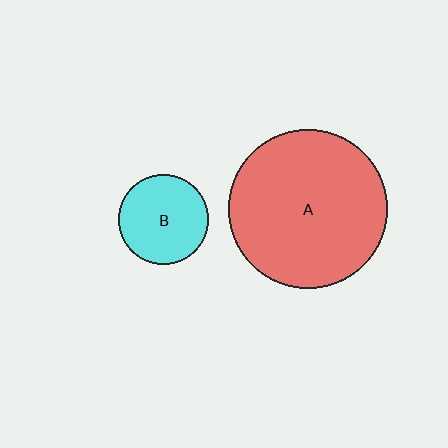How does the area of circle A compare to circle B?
Approximately 3.1 times.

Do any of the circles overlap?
No, none of the circles overlap.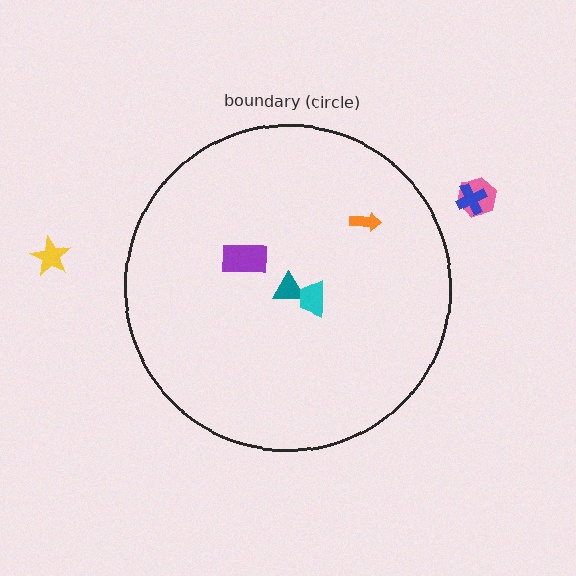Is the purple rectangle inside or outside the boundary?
Inside.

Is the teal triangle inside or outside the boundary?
Inside.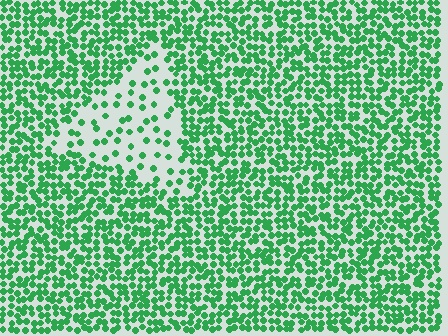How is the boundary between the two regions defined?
The boundary is defined by a change in element density (approximately 3.0x ratio). All elements are the same color, size, and shape.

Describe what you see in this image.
The image contains small green elements arranged at two different densities. A triangle-shaped region is visible where the elements are less densely packed than the surrounding area.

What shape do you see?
I see a triangle.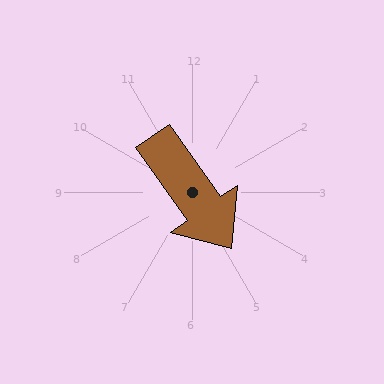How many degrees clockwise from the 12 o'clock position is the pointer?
Approximately 145 degrees.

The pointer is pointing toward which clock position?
Roughly 5 o'clock.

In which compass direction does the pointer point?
Southeast.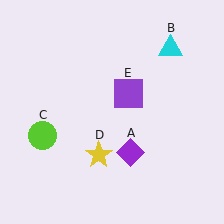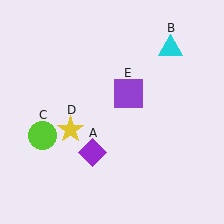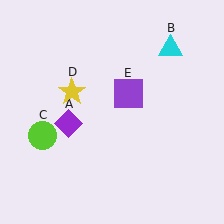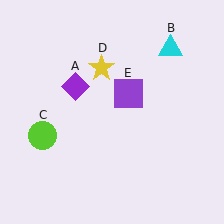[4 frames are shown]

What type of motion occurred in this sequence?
The purple diamond (object A), yellow star (object D) rotated clockwise around the center of the scene.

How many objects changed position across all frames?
2 objects changed position: purple diamond (object A), yellow star (object D).